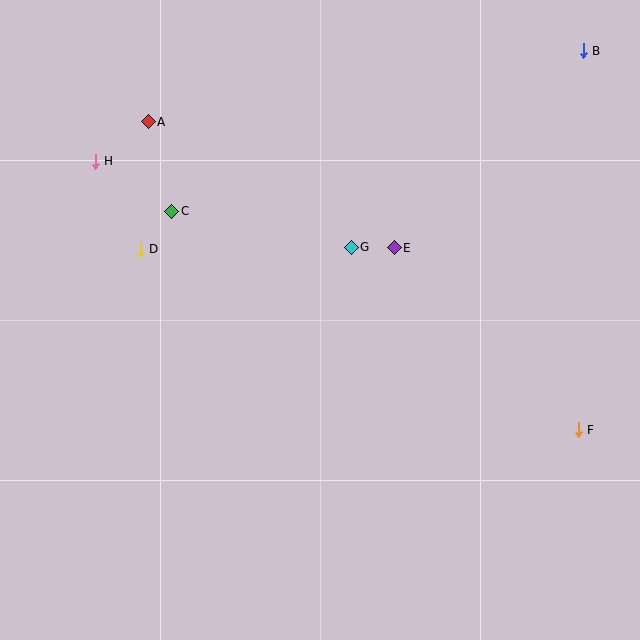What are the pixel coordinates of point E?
Point E is at (394, 248).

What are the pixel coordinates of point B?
Point B is at (583, 51).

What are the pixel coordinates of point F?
Point F is at (578, 430).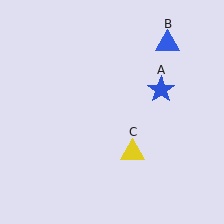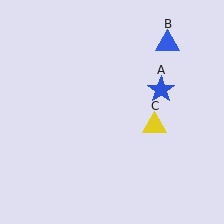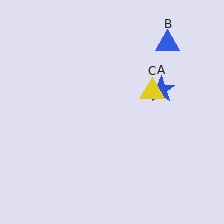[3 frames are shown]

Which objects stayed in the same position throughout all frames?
Blue star (object A) and blue triangle (object B) remained stationary.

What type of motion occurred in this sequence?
The yellow triangle (object C) rotated counterclockwise around the center of the scene.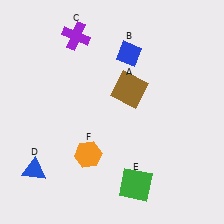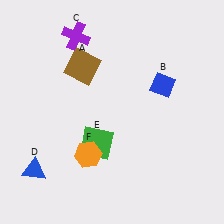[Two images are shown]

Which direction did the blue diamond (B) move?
The blue diamond (B) moved right.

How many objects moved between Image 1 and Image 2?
3 objects moved between the two images.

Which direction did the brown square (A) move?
The brown square (A) moved left.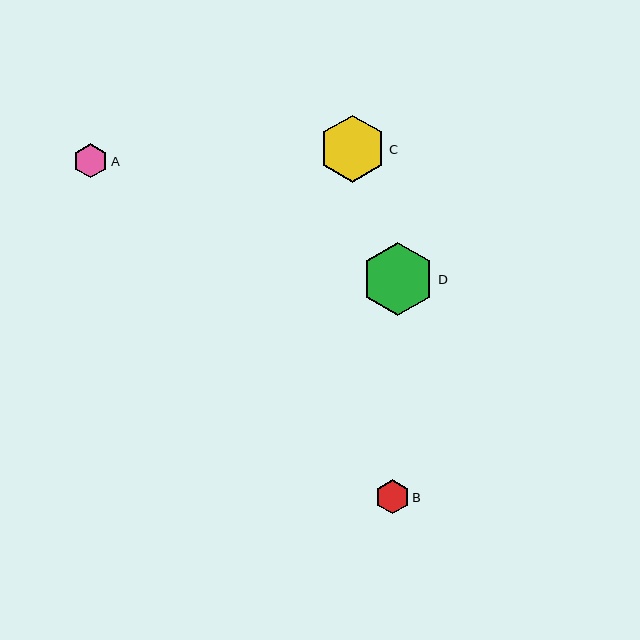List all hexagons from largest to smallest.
From largest to smallest: D, C, B, A.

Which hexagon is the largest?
Hexagon D is the largest with a size of approximately 73 pixels.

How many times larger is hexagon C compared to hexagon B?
Hexagon C is approximately 2.0 times the size of hexagon B.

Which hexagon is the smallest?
Hexagon A is the smallest with a size of approximately 34 pixels.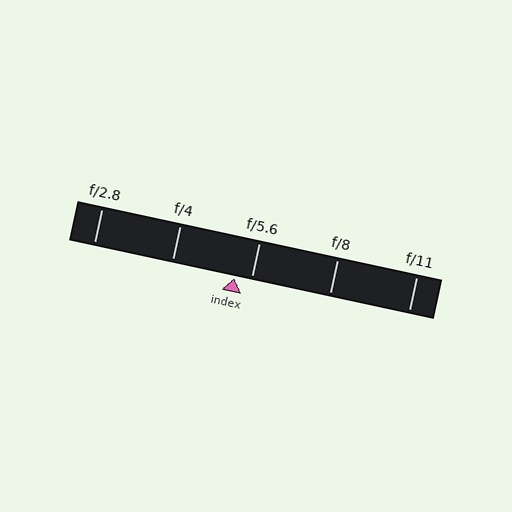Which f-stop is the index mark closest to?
The index mark is closest to f/5.6.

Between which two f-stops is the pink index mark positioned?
The index mark is between f/4 and f/5.6.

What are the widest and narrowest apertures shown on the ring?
The widest aperture shown is f/2.8 and the narrowest is f/11.